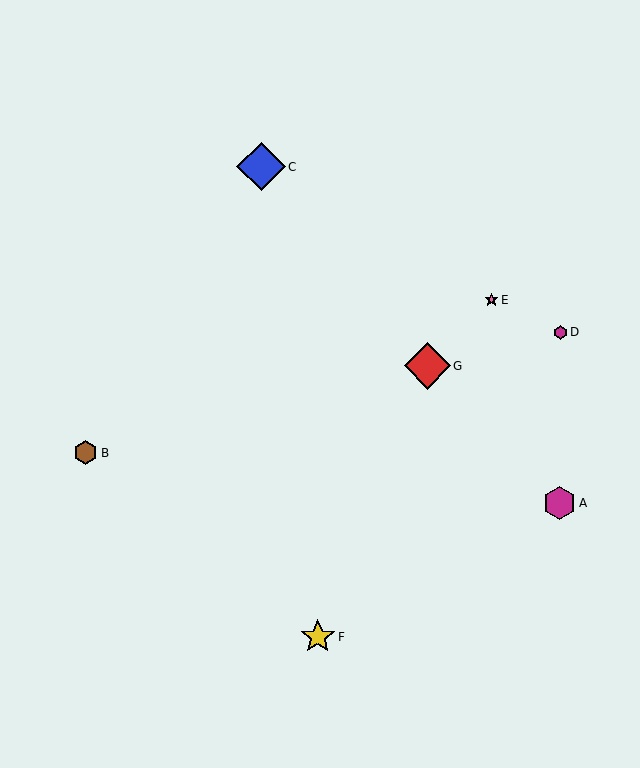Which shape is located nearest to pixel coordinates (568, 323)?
The magenta hexagon (labeled D) at (560, 332) is nearest to that location.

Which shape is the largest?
The blue diamond (labeled C) is the largest.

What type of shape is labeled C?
Shape C is a blue diamond.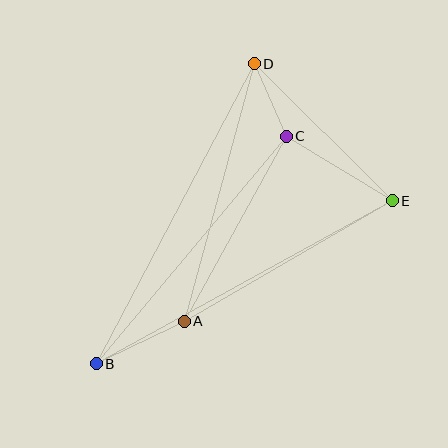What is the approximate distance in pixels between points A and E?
The distance between A and E is approximately 240 pixels.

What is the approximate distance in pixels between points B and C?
The distance between B and C is approximately 296 pixels.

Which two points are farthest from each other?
Points B and D are farthest from each other.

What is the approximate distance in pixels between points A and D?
The distance between A and D is approximately 267 pixels.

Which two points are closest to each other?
Points C and D are closest to each other.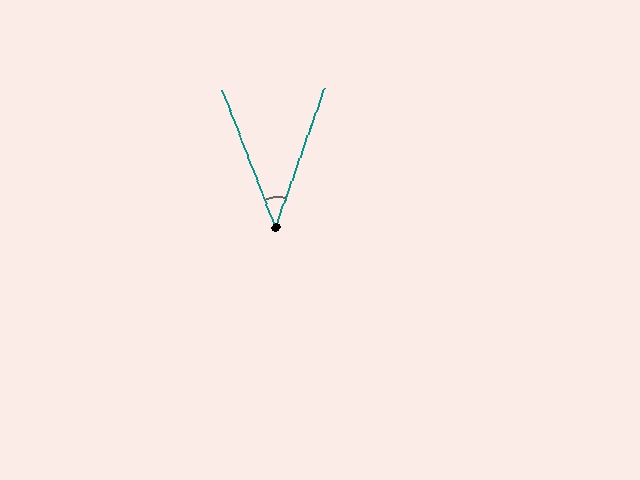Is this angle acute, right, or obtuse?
It is acute.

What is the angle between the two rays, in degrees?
Approximately 41 degrees.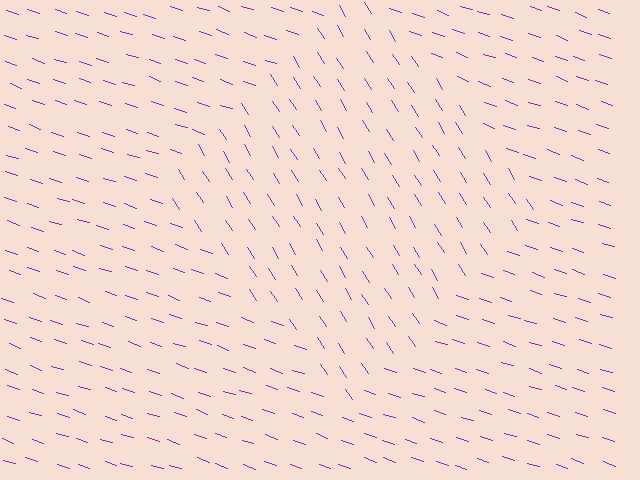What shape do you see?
I see a diamond.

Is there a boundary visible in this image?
Yes, there is a texture boundary formed by a change in line orientation.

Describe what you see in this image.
The image is filled with small purple line segments. A diamond region in the image has lines oriented differently from the surrounding lines, creating a visible texture boundary.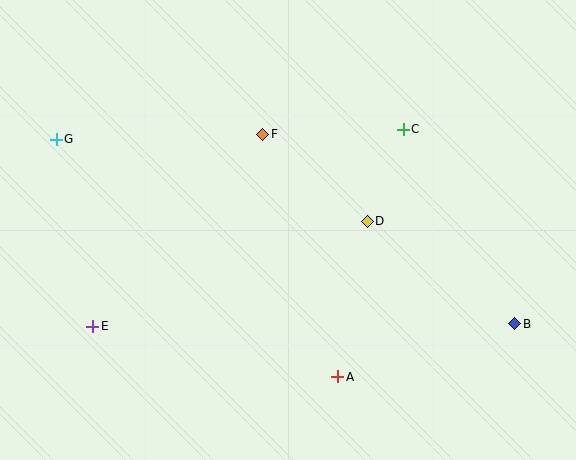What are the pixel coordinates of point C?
Point C is at (403, 129).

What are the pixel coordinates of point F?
Point F is at (263, 134).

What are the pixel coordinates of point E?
Point E is at (93, 326).